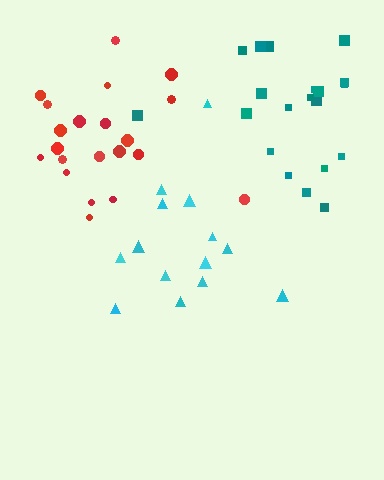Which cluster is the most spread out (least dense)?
Teal.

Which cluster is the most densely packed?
Red.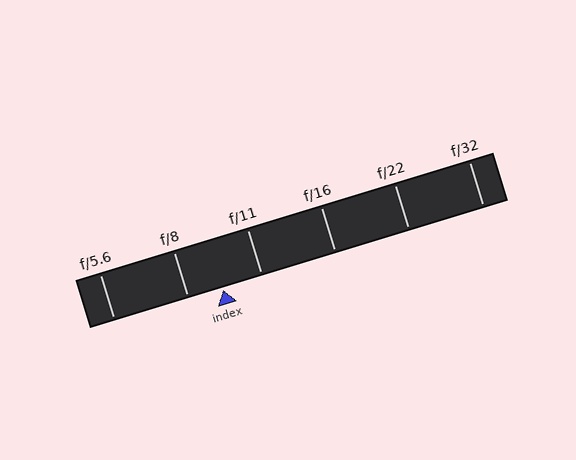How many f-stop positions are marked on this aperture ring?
There are 6 f-stop positions marked.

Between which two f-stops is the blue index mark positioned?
The index mark is between f/8 and f/11.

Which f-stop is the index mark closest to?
The index mark is closest to f/8.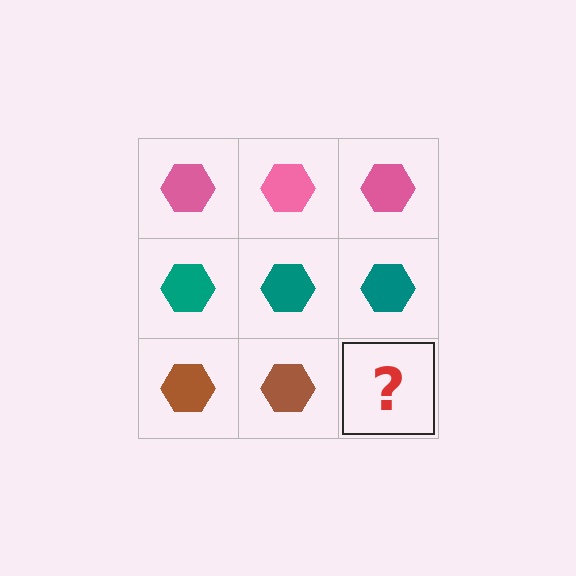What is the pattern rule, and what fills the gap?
The rule is that each row has a consistent color. The gap should be filled with a brown hexagon.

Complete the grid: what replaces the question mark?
The question mark should be replaced with a brown hexagon.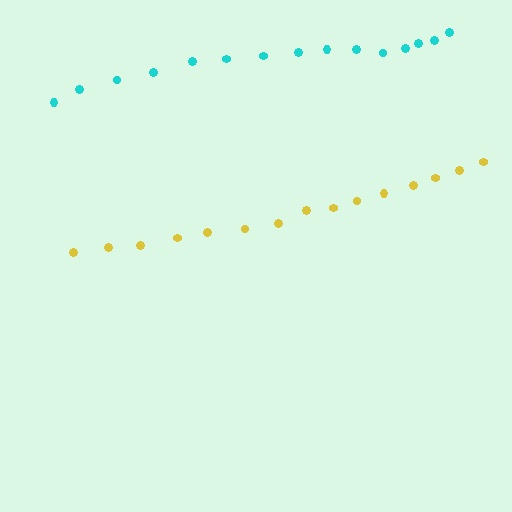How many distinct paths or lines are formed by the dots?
There are 2 distinct paths.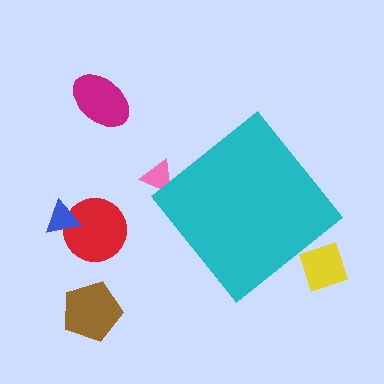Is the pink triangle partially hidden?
Yes, the pink triangle is partially hidden behind the cyan diamond.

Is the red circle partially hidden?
No, the red circle is fully visible.